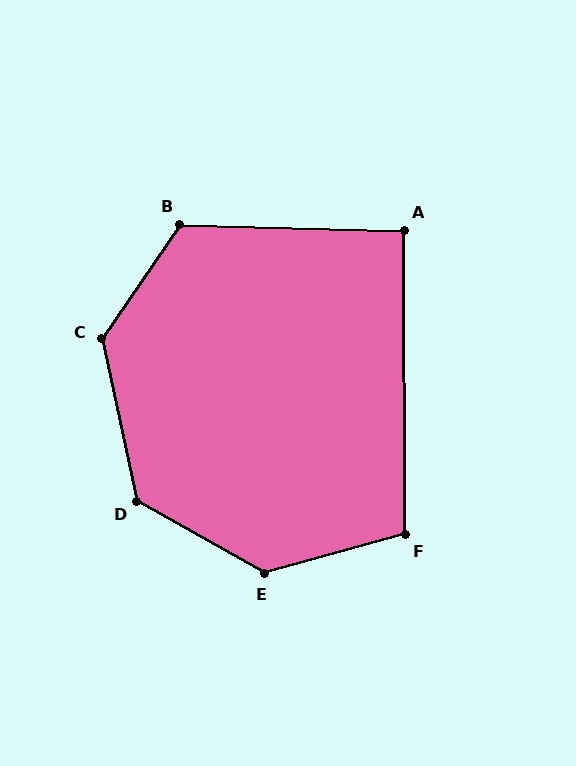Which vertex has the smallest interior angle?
A, at approximately 92 degrees.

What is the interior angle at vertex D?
Approximately 132 degrees (obtuse).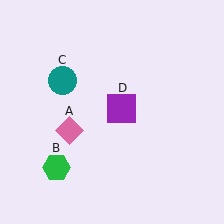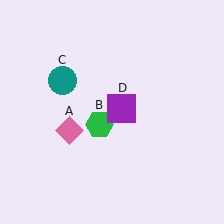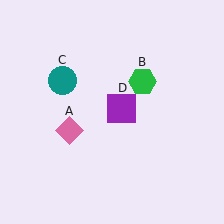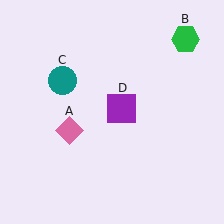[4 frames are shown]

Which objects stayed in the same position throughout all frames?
Pink diamond (object A) and teal circle (object C) and purple square (object D) remained stationary.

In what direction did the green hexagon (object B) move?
The green hexagon (object B) moved up and to the right.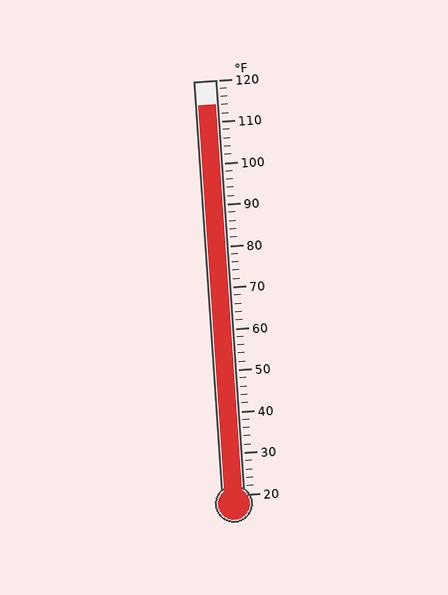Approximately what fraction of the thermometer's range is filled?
The thermometer is filled to approximately 95% of its range.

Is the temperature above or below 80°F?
The temperature is above 80°F.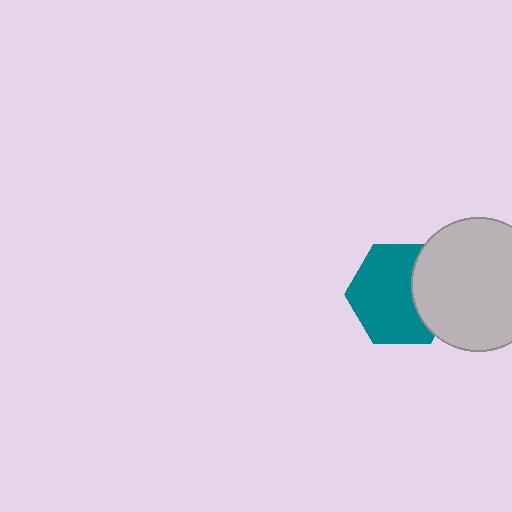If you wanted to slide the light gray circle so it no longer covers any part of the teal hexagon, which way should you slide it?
Slide it right — that is the most direct way to separate the two shapes.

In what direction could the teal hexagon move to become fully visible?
The teal hexagon could move left. That would shift it out from behind the light gray circle entirely.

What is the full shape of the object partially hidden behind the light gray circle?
The partially hidden object is a teal hexagon.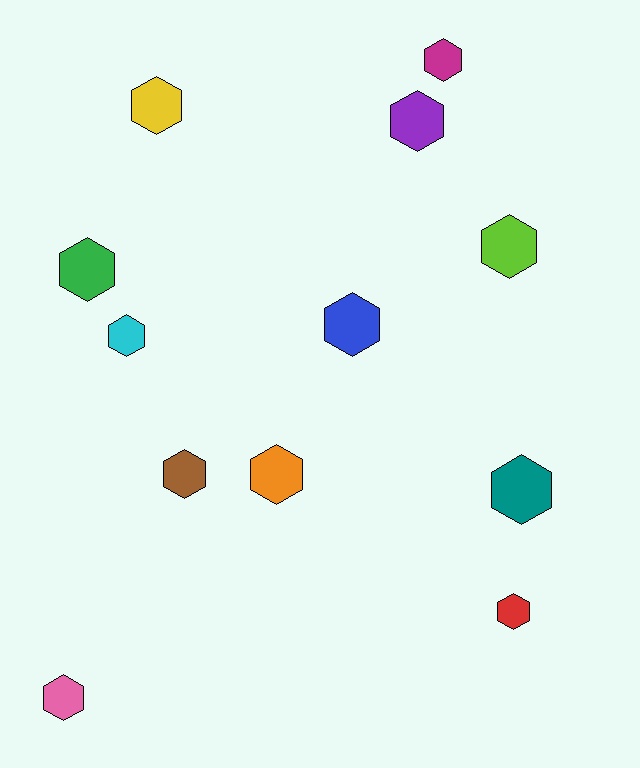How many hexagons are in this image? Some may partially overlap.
There are 12 hexagons.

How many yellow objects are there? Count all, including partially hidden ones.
There is 1 yellow object.